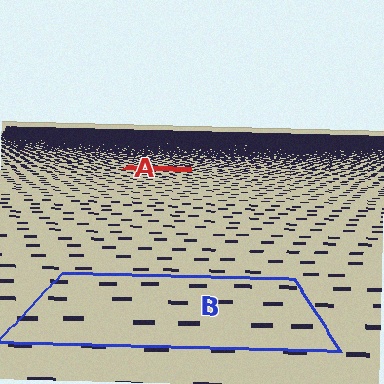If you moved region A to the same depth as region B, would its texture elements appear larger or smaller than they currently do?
They would appear larger. At a closer depth, the same texture elements are projected at a bigger on-screen size.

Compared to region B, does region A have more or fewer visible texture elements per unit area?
Region A has more texture elements per unit area — they are packed more densely because it is farther away.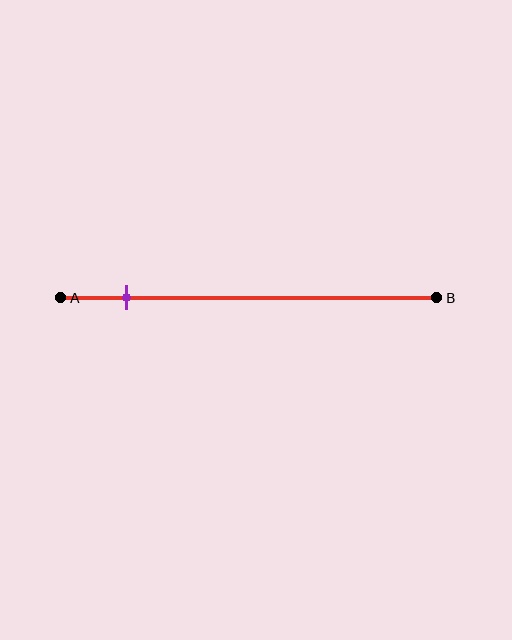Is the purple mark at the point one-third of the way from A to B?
No, the mark is at about 20% from A, not at the 33% one-third point.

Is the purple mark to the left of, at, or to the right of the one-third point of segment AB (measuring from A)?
The purple mark is to the left of the one-third point of segment AB.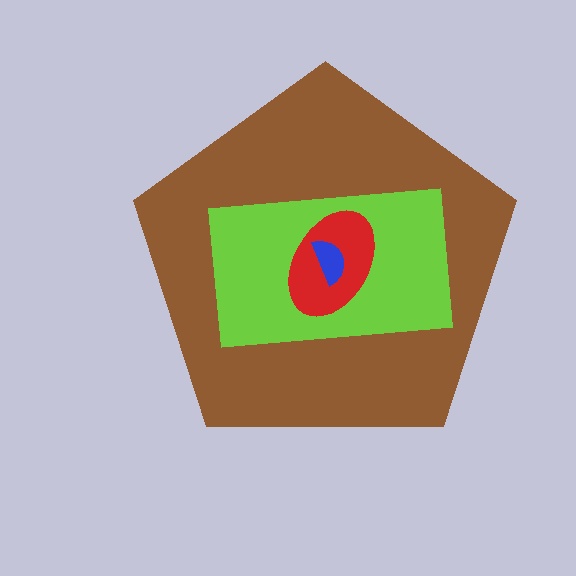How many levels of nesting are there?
4.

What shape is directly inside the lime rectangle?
The red ellipse.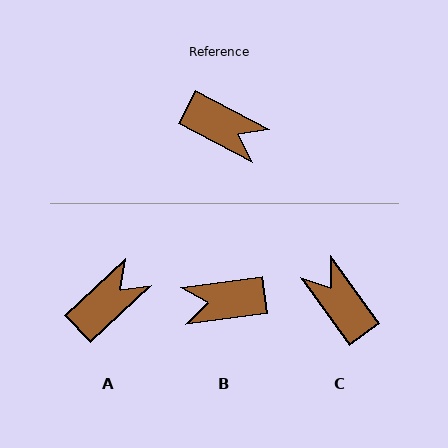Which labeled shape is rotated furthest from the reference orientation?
C, about 153 degrees away.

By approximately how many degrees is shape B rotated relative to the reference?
Approximately 145 degrees clockwise.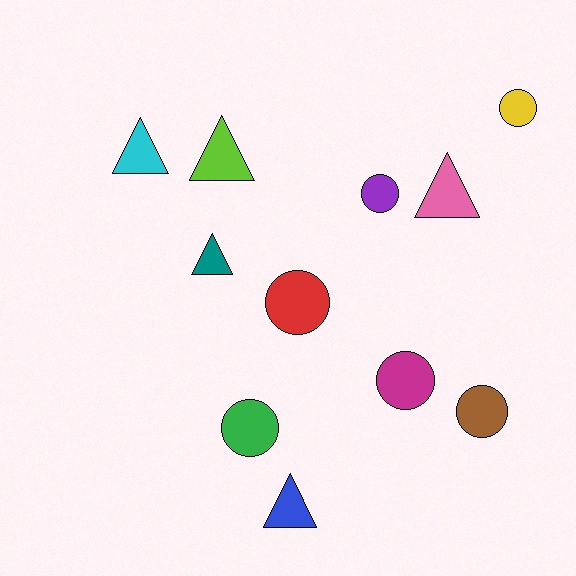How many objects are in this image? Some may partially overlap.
There are 11 objects.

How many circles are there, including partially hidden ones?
There are 6 circles.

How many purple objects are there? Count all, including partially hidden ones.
There is 1 purple object.